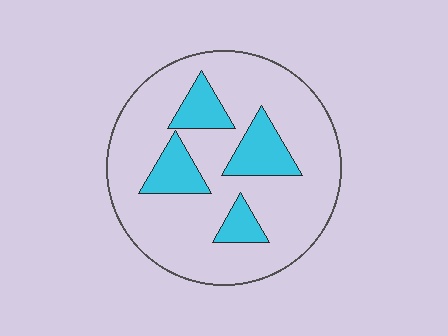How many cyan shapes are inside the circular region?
4.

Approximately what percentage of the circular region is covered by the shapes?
Approximately 20%.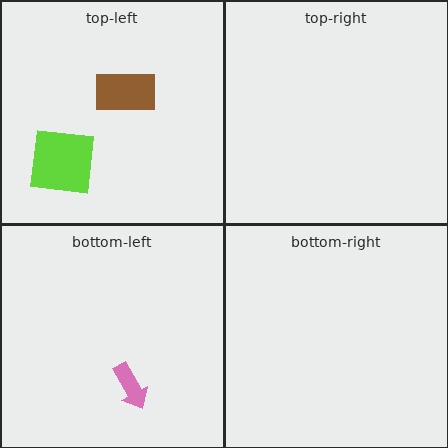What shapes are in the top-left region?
The brown rectangle, the lime square.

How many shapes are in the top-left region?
2.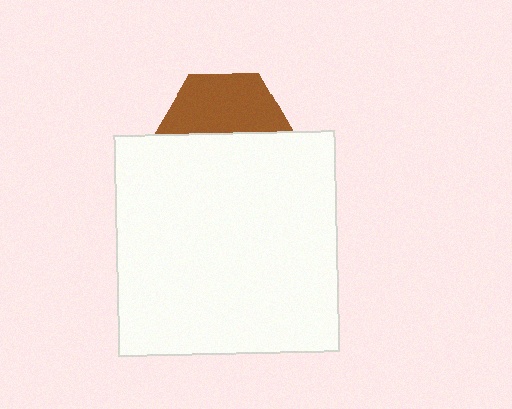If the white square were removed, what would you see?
You would see the complete brown hexagon.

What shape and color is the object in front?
The object in front is a white square.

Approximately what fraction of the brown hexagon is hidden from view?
Roughly 53% of the brown hexagon is hidden behind the white square.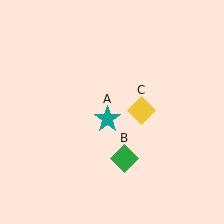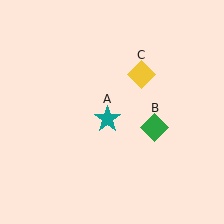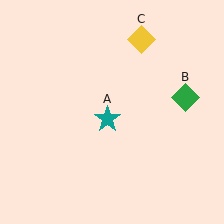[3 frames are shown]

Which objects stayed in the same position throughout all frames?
Teal star (object A) remained stationary.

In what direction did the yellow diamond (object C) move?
The yellow diamond (object C) moved up.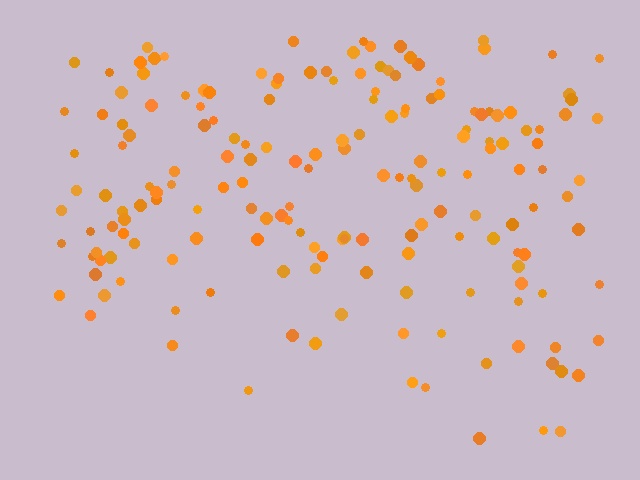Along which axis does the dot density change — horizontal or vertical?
Vertical.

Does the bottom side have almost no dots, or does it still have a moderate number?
Still a moderate number, just noticeably fewer than the top.